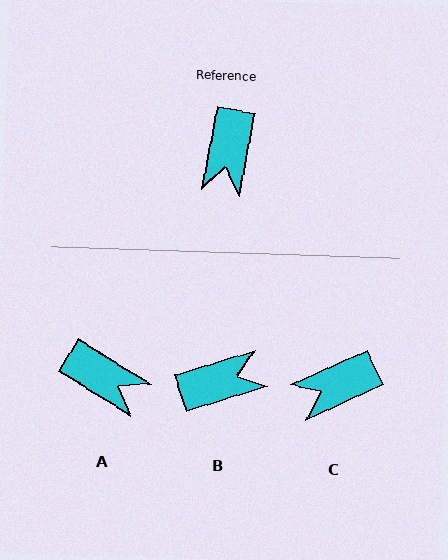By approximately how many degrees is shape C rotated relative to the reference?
Approximately 55 degrees clockwise.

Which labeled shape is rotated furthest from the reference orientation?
B, about 118 degrees away.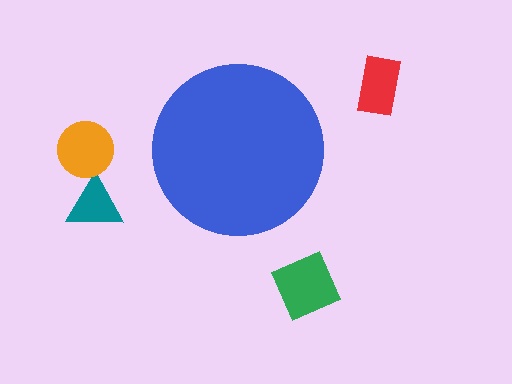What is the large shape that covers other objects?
A blue circle.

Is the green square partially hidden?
No, the green square is fully visible.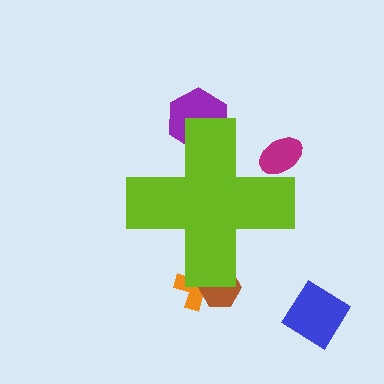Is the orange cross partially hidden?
Yes, the orange cross is partially hidden behind the lime cross.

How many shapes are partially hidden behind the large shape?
4 shapes are partially hidden.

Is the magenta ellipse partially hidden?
Yes, the magenta ellipse is partially hidden behind the lime cross.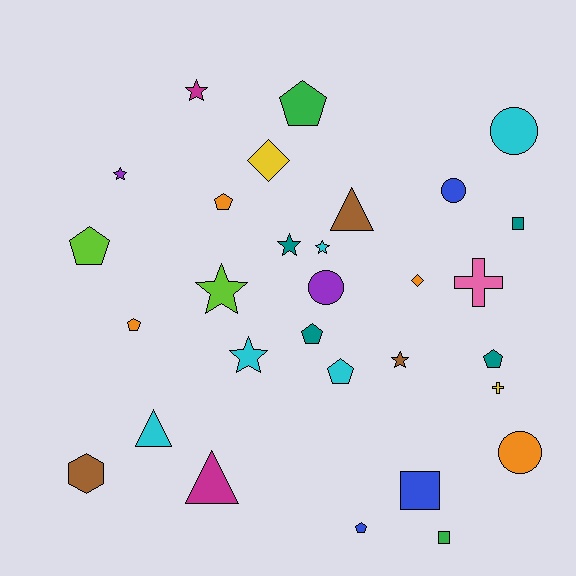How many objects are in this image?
There are 30 objects.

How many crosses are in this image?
There are 2 crosses.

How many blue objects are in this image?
There are 3 blue objects.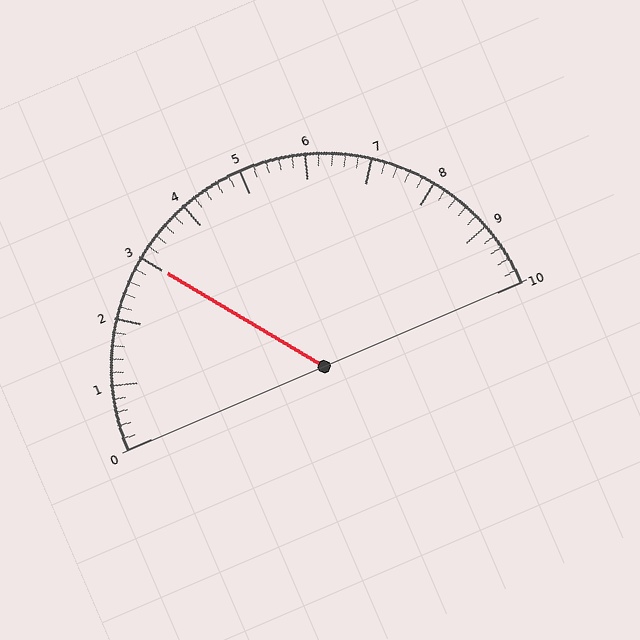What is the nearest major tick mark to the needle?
The nearest major tick mark is 3.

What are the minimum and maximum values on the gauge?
The gauge ranges from 0 to 10.